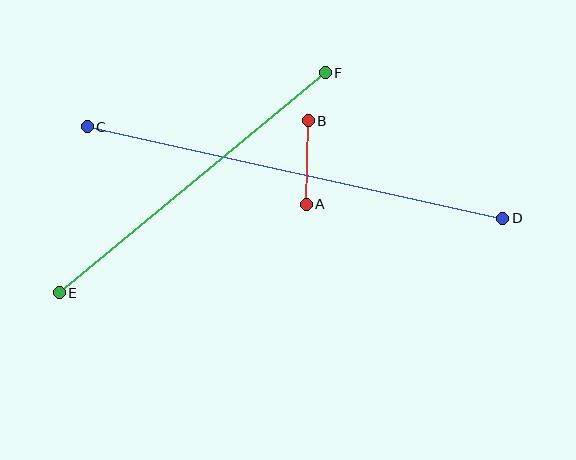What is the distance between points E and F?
The distance is approximately 345 pixels.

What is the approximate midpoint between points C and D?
The midpoint is at approximately (295, 172) pixels.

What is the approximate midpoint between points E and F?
The midpoint is at approximately (192, 183) pixels.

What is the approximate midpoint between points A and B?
The midpoint is at approximately (307, 162) pixels.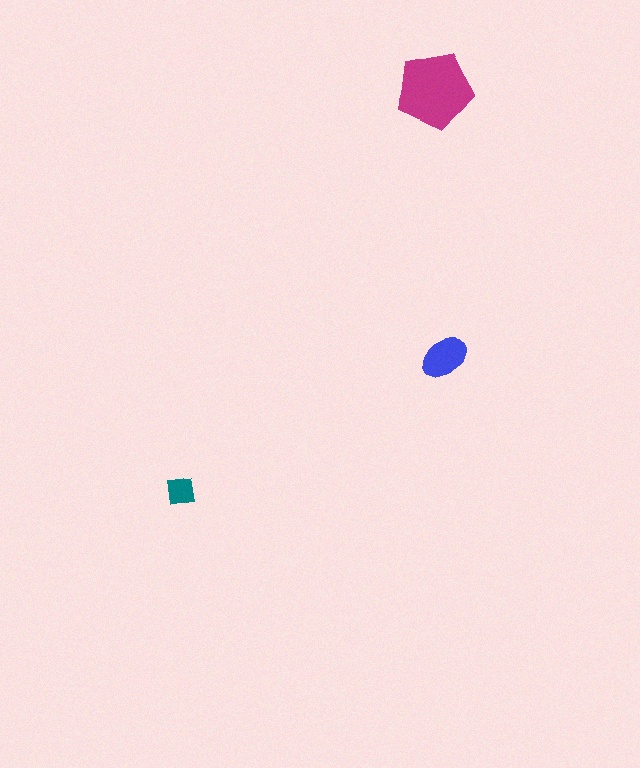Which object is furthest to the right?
The blue ellipse is rightmost.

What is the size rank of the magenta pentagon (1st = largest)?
1st.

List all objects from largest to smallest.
The magenta pentagon, the blue ellipse, the teal square.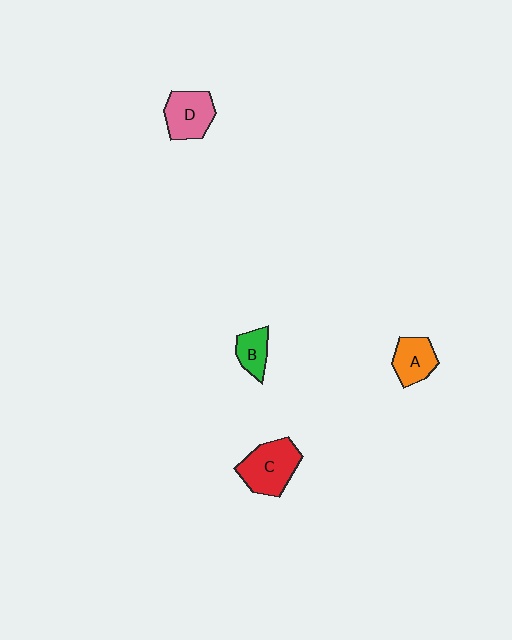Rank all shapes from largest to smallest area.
From largest to smallest: C (red), D (pink), A (orange), B (green).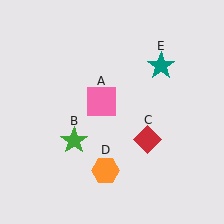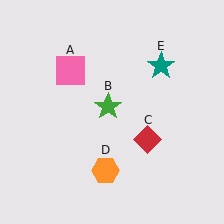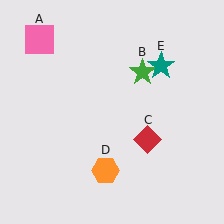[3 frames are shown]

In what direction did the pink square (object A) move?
The pink square (object A) moved up and to the left.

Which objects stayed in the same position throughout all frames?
Red diamond (object C) and orange hexagon (object D) and teal star (object E) remained stationary.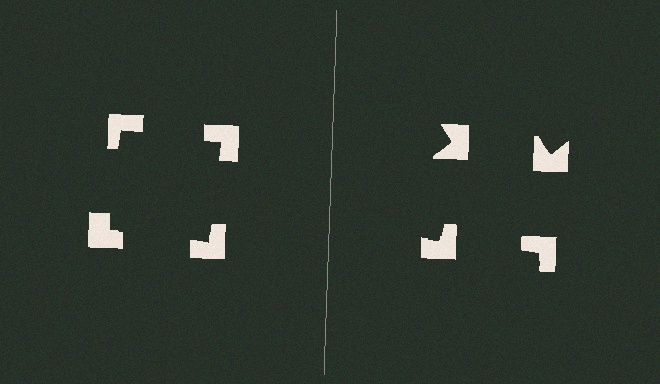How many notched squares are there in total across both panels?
8 — 4 on each side.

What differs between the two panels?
The notched squares are positioned identically on both sides; only the wedge orientations differ. On the left they align to a square; on the right they are misaligned.